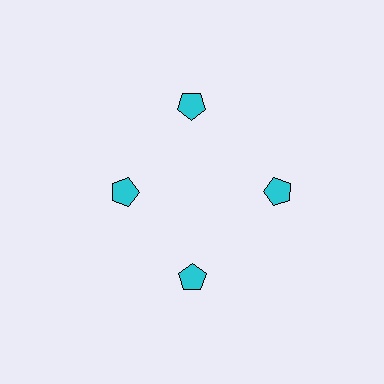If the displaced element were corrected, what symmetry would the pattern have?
It would have 4-fold rotational symmetry — the pattern would map onto itself every 90 degrees.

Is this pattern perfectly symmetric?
No. The 4 cyan pentagons are arranged in a ring, but one element near the 9 o'clock position is pulled inward toward the center, breaking the 4-fold rotational symmetry.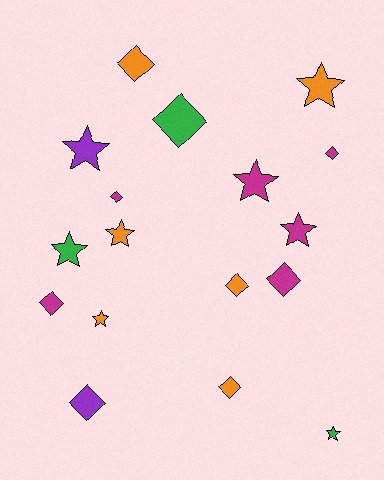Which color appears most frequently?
Magenta, with 6 objects.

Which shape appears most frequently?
Diamond, with 9 objects.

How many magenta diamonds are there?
There are 4 magenta diamonds.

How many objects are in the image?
There are 17 objects.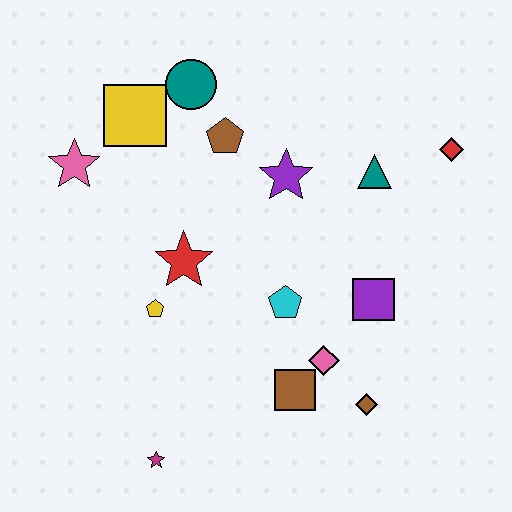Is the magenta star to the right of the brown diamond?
No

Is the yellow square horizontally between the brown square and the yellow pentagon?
No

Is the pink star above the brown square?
Yes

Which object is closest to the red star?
The yellow pentagon is closest to the red star.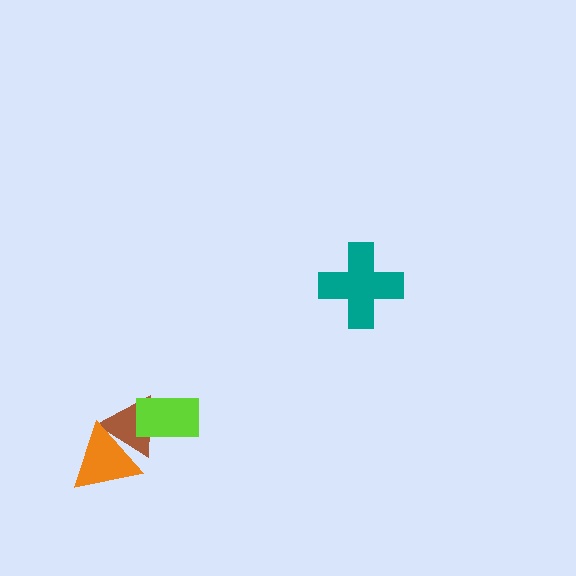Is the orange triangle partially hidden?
No, no other shape covers it.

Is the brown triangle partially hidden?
Yes, it is partially covered by another shape.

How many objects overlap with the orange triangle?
1 object overlaps with the orange triangle.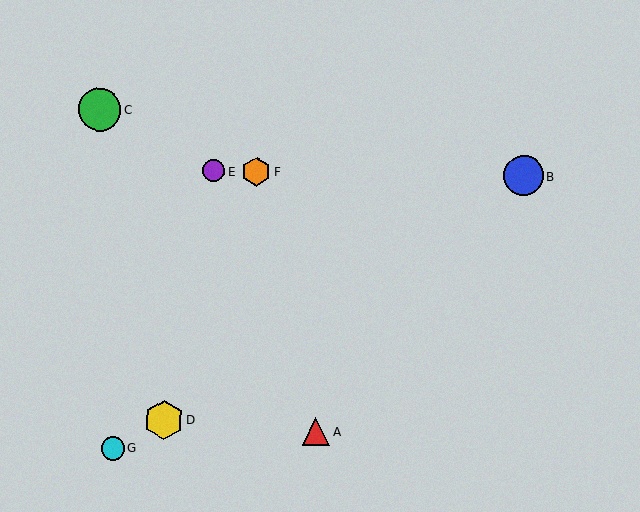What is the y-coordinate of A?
Object A is at y≈432.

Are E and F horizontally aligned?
Yes, both are at y≈171.